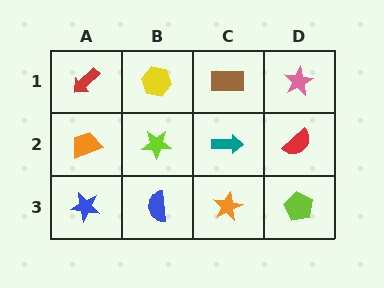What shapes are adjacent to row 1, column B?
A lime star (row 2, column B), a red arrow (row 1, column A), a brown rectangle (row 1, column C).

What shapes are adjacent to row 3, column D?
A red semicircle (row 2, column D), an orange star (row 3, column C).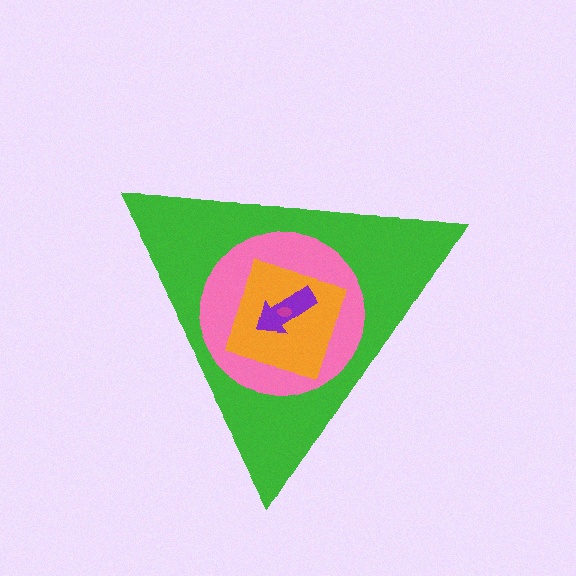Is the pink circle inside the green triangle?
Yes.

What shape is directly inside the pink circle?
The orange square.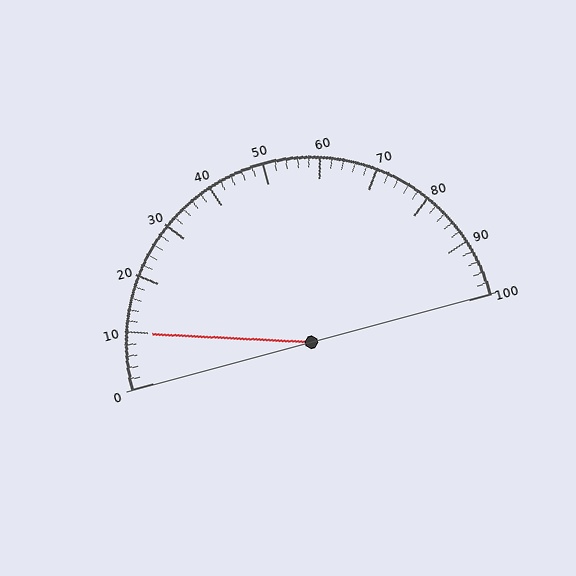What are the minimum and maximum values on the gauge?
The gauge ranges from 0 to 100.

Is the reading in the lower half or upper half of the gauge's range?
The reading is in the lower half of the range (0 to 100).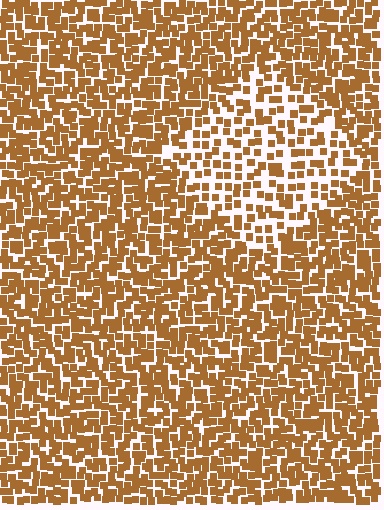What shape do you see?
I see a diamond.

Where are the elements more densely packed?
The elements are more densely packed outside the diamond boundary.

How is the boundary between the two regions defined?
The boundary is defined by a change in element density (approximately 1.9x ratio). All elements are the same color, size, and shape.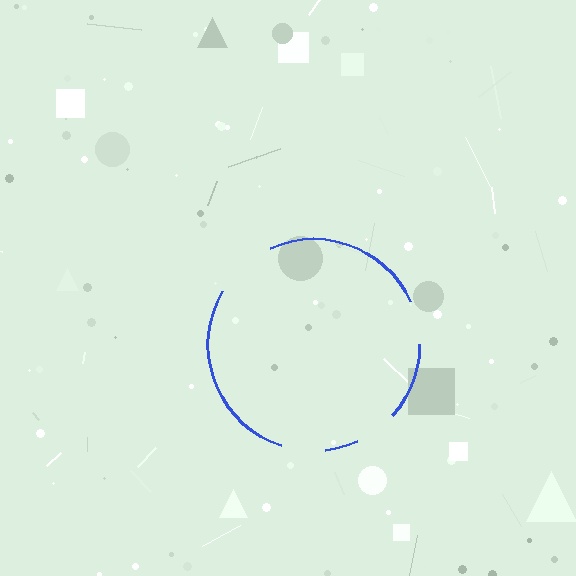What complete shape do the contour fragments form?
The contour fragments form a circle.